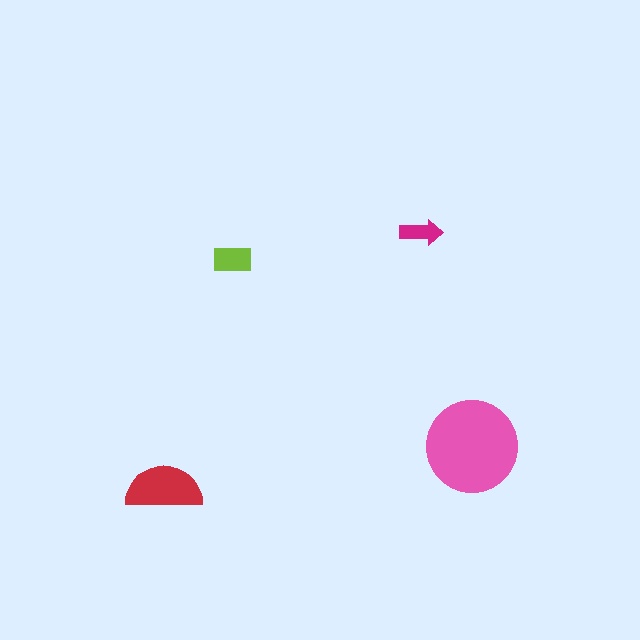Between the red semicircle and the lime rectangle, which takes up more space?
The red semicircle.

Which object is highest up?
The magenta arrow is topmost.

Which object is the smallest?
The magenta arrow.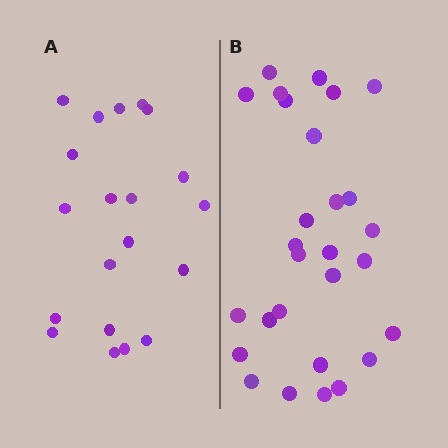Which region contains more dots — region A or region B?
Region B (the right region) has more dots.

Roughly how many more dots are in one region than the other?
Region B has roughly 8 or so more dots than region A.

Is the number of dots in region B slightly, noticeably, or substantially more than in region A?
Region B has noticeably more, but not dramatically so. The ratio is roughly 1.4 to 1.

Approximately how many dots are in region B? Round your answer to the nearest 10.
About 30 dots. (The exact count is 28, which rounds to 30.)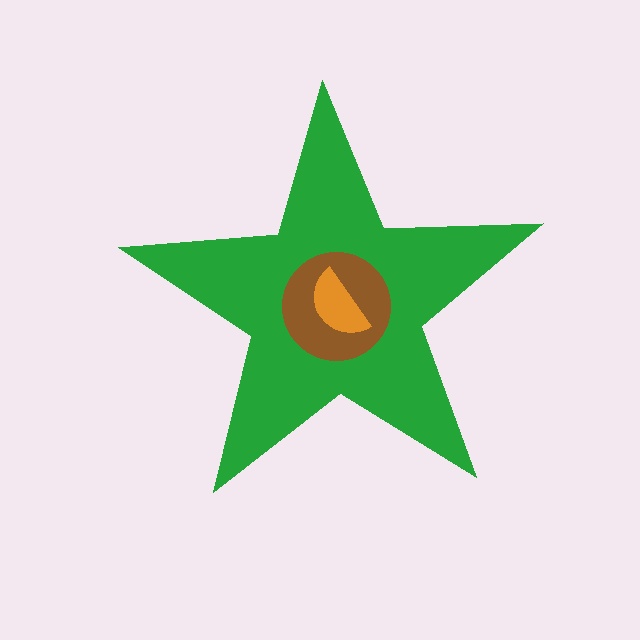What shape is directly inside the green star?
The brown circle.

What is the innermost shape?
The orange semicircle.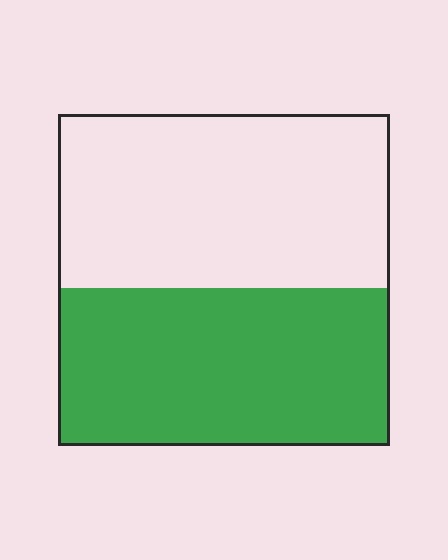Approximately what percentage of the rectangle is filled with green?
Approximately 50%.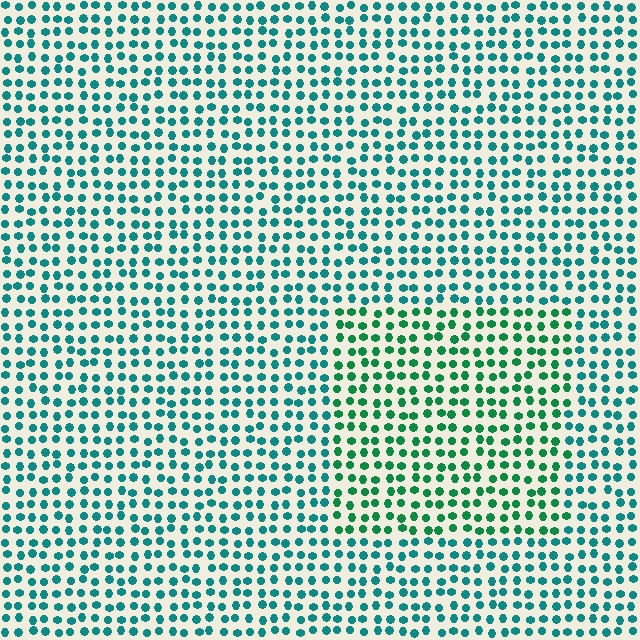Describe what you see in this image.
The image is filled with small teal elements in a uniform arrangement. A rectangle-shaped region is visible where the elements are tinted to a slightly different hue, forming a subtle color boundary.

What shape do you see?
I see a rectangle.